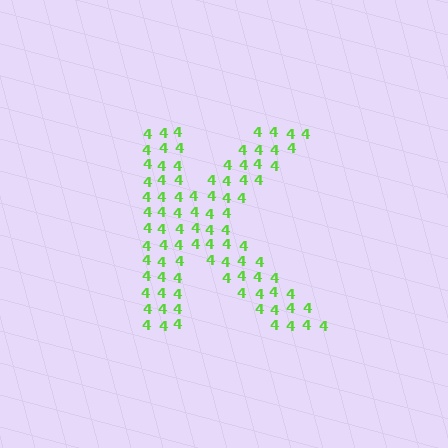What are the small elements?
The small elements are digit 4's.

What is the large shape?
The large shape is the letter K.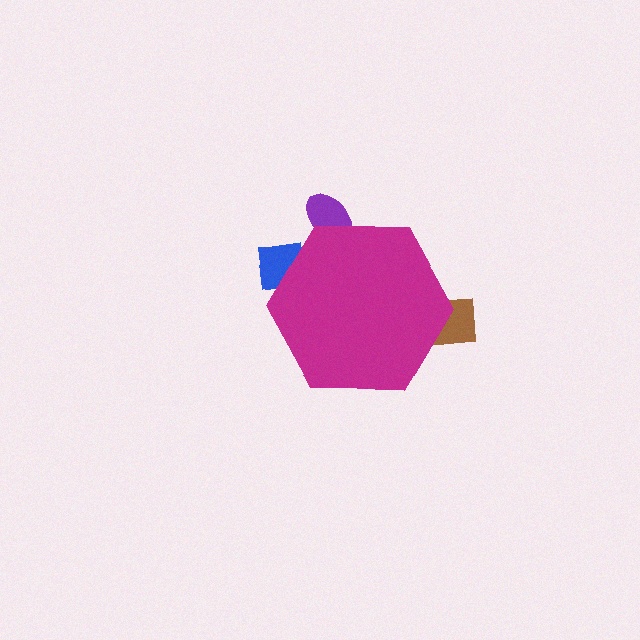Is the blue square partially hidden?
Yes, the blue square is partially hidden behind the magenta hexagon.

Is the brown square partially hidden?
Yes, the brown square is partially hidden behind the magenta hexagon.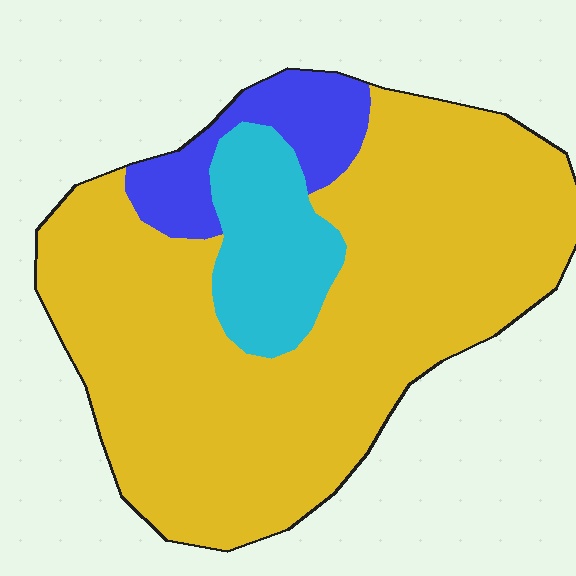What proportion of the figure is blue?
Blue covers roughly 10% of the figure.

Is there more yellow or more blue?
Yellow.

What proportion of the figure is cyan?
Cyan takes up about one eighth (1/8) of the figure.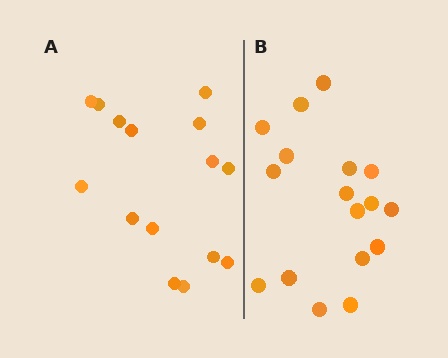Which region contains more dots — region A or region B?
Region B (the right region) has more dots.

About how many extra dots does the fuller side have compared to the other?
Region B has just a few more — roughly 2 or 3 more dots than region A.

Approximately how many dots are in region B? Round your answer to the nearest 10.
About 20 dots. (The exact count is 17, which rounds to 20.)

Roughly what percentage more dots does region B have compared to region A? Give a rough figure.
About 15% more.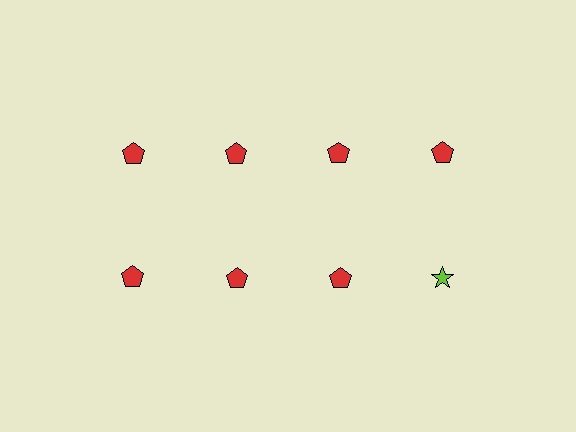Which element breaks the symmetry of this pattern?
The lime star in the second row, second from right column breaks the symmetry. All other shapes are red pentagons.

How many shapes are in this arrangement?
There are 8 shapes arranged in a grid pattern.